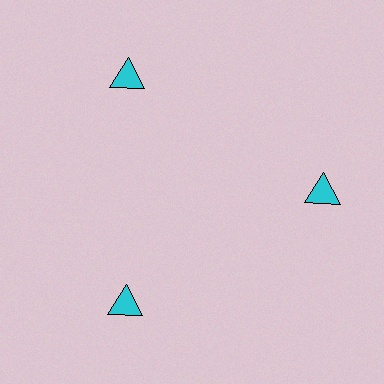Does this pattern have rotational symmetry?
Yes, this pattern has 3-fold rotational symmetry. It looks the same after rotating 120 degrees around the center.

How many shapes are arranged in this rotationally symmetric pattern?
There are 3 shapes, arranged in 3 groups of 1.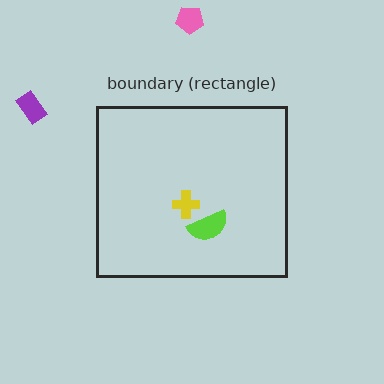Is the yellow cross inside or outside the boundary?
Inside.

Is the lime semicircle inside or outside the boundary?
Inside.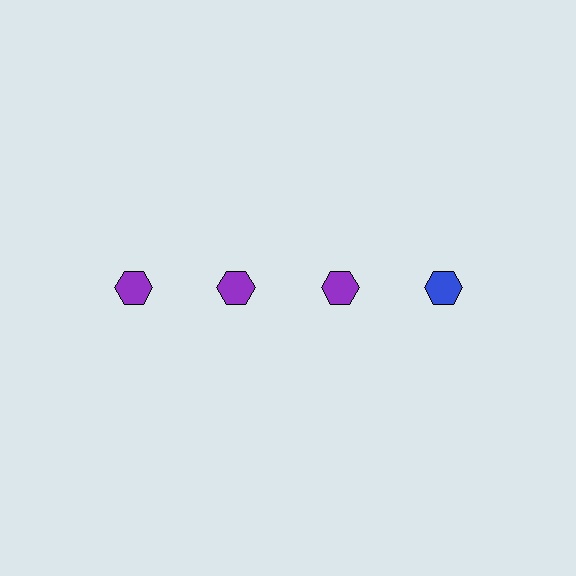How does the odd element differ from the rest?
It has a different color: blue instead of purple.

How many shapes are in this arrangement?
There are 4 shapes arranged in a grid pattern.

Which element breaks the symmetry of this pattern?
The blue hexagon in the top row, second from right column breaks the symmetry. All other shapes are purple hexagons.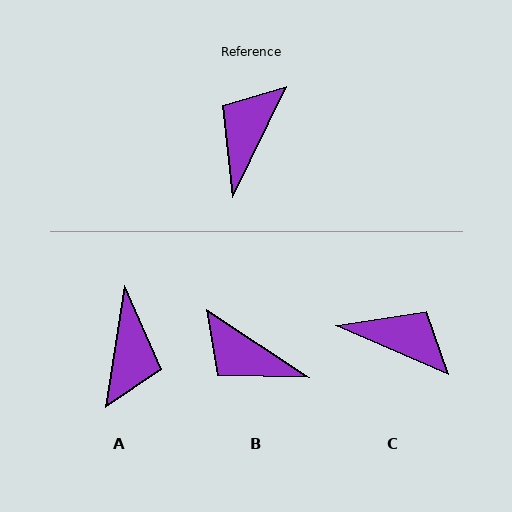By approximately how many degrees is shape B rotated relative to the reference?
Approximately 83 degrees counter-clockwise.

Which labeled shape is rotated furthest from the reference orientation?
A, about 163 degrees away.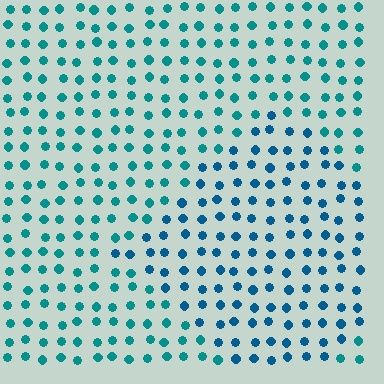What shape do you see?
I see a diamond.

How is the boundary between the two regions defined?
The boundary is defined purely by a slight shift in hue (about 24 degrees). Spacing, size, and orientation are identical on both sides.